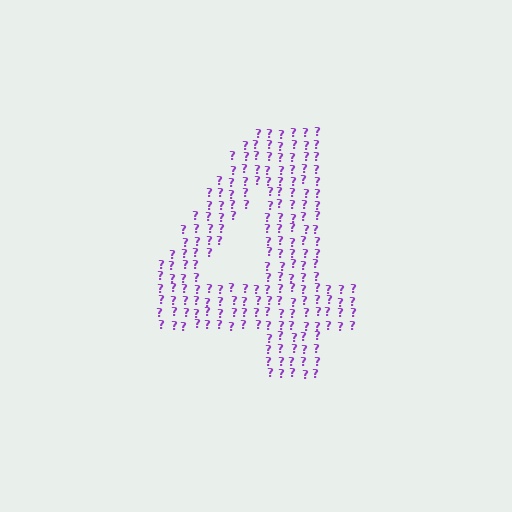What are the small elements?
The small elements are question marks.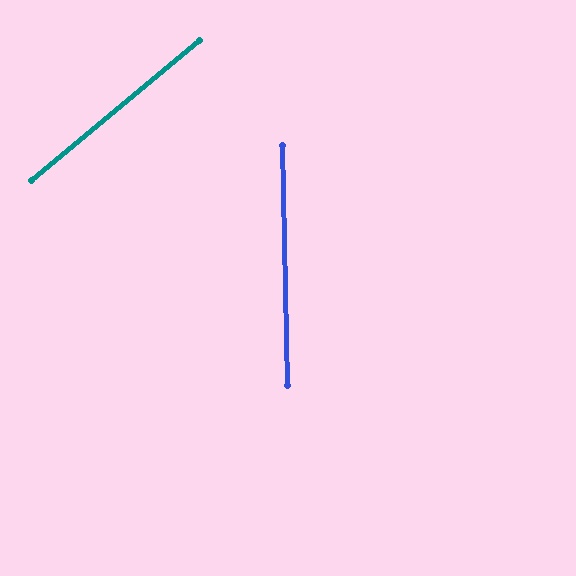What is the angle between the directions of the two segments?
Approximately 52 degrees.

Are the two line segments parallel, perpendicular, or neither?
Neither parallel nor perpendicular — they differ by about 52°.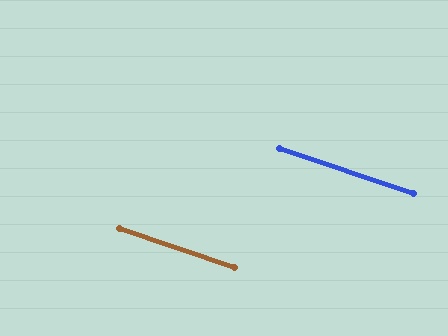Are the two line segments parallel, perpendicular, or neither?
Parallel — their directions differ by only 0.1°.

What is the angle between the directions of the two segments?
Approximately 0 degrees.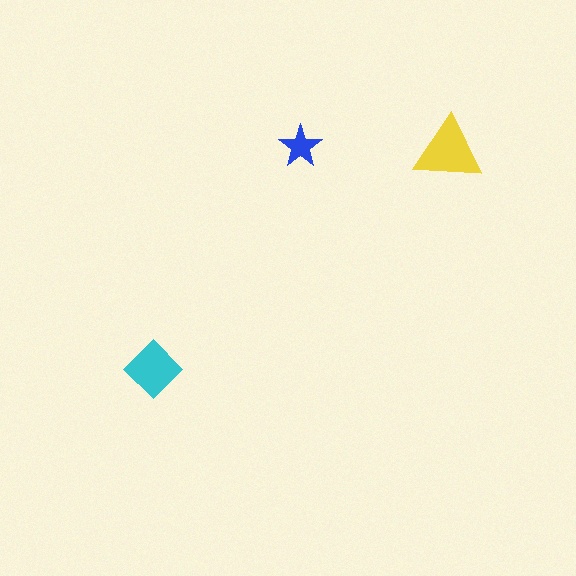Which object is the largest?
The yellow triangle.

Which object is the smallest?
The blue star.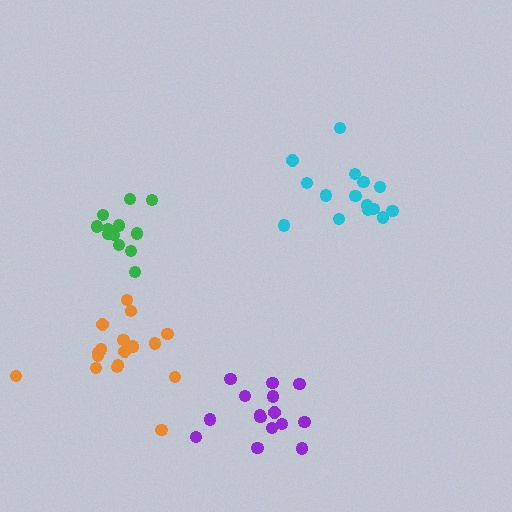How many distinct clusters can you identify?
There are 4 distinct clusters.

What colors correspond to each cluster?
The clusters are colored: orange, cyan, green, purple.